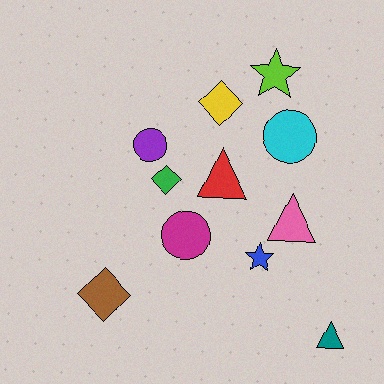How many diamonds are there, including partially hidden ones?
There are 3 diamonds.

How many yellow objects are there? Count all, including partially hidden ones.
There is 1 yellow object.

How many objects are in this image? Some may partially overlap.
There are 11 objects.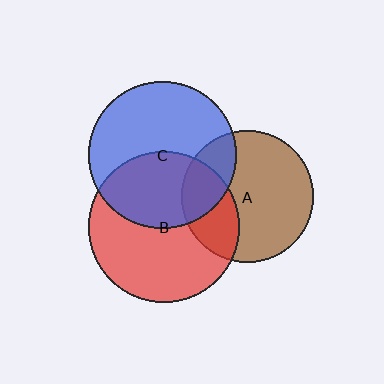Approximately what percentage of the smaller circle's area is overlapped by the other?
Approximately 25%.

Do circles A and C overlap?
Yes.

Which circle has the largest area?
Circle B (red).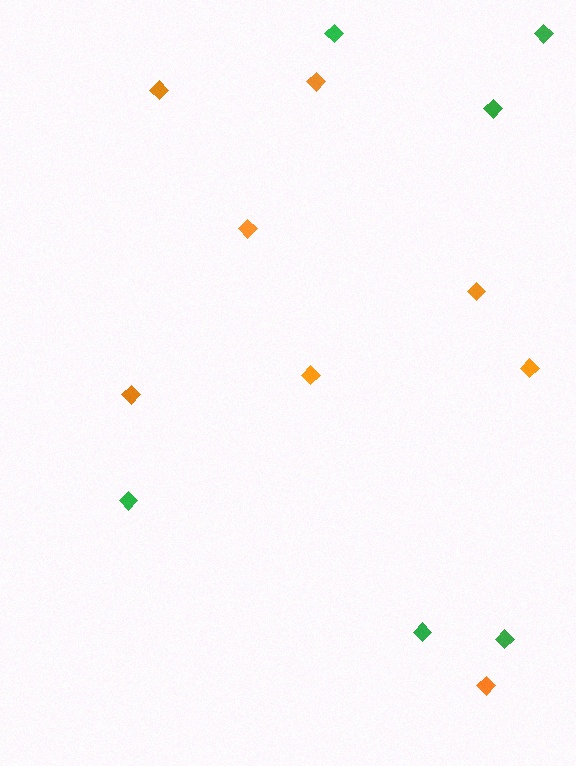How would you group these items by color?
There are 2 groups: one group of orange diamonds (8) and one group of green diamonds (6).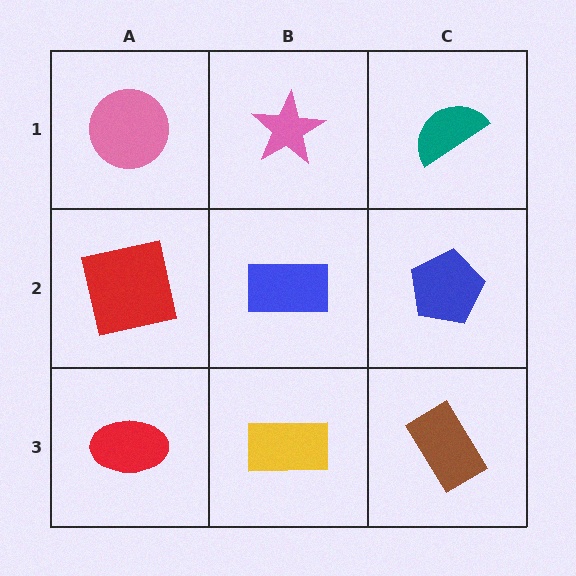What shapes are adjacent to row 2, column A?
A pink circle (row 1, column A), a red ellipse (row 3, column A), a blue rectangle (row 2, column B).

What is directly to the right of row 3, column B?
A brown rectangle.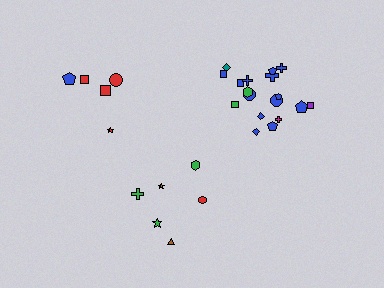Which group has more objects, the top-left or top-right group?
The top-right group.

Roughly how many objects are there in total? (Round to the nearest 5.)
Roughly 30 objects in total.